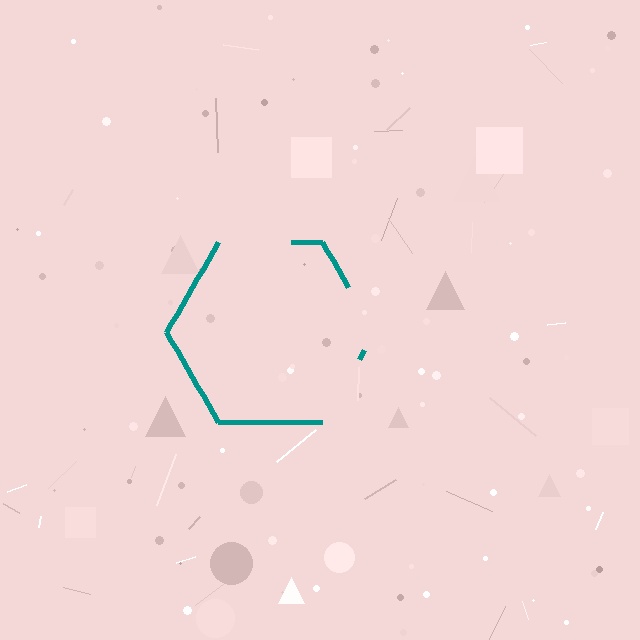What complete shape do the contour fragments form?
The contour fragments form a hexagon.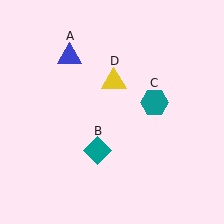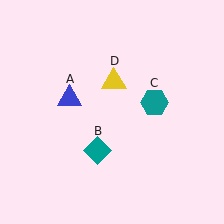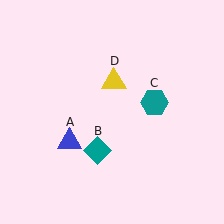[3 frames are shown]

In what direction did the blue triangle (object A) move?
The blue triangle (object A) moved down.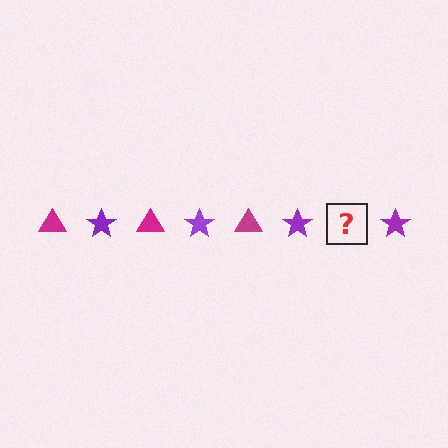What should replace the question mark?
The question mark should be replaced with a magenta triangle.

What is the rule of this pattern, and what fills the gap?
The rule is that the pattern alternates between magenta triangle and purple star. The gap should be filled with a magenta triangle.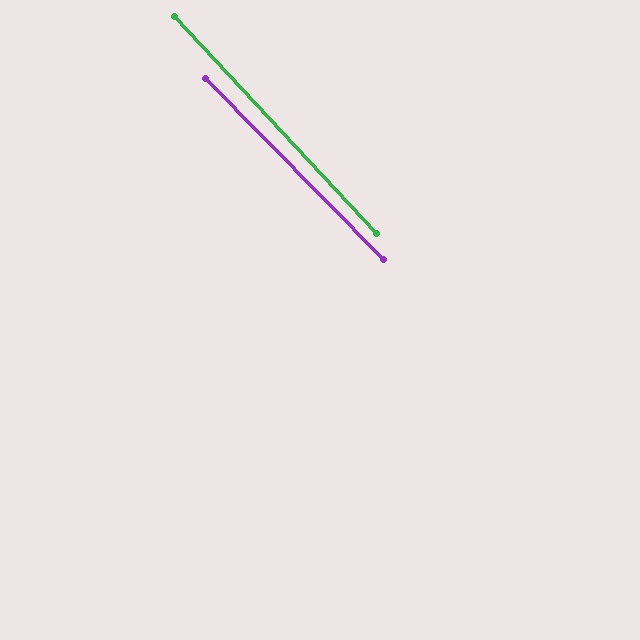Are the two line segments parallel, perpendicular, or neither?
Parallel — their directions differ by only 1.8°.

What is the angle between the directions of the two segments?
Approximately 2 degrees.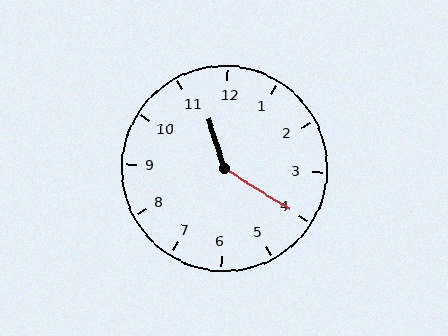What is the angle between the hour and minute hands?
Approximately 140 degrees.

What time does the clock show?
11:20.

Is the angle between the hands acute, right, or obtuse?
It is obtuse.